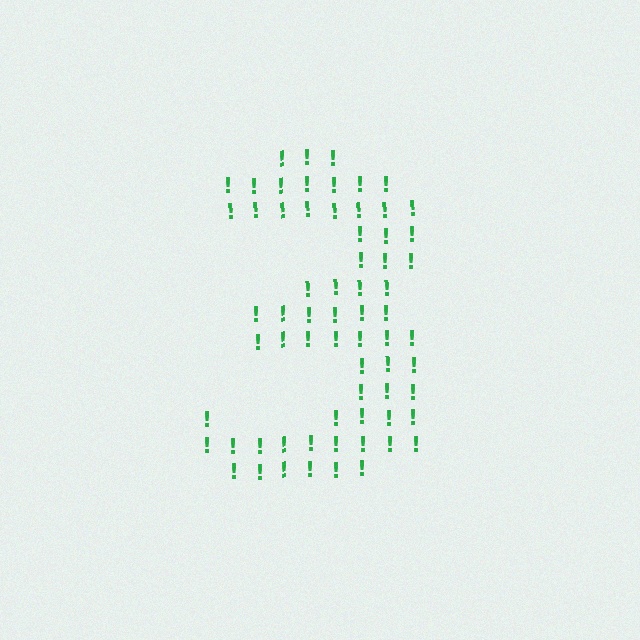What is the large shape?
The large shape is the digit 3.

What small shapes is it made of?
It is made of small exclamation marks.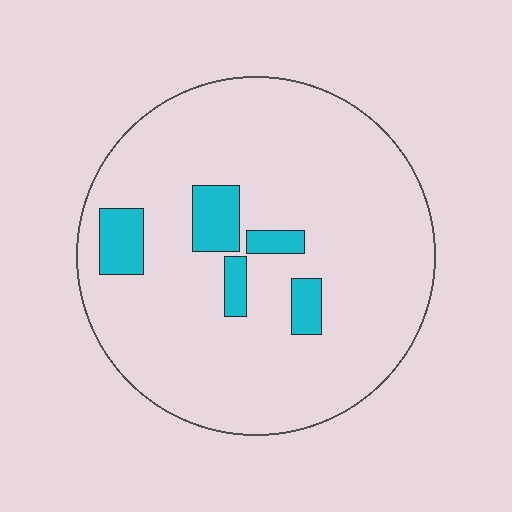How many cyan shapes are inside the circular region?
5.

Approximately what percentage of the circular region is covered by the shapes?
Approximately 10%.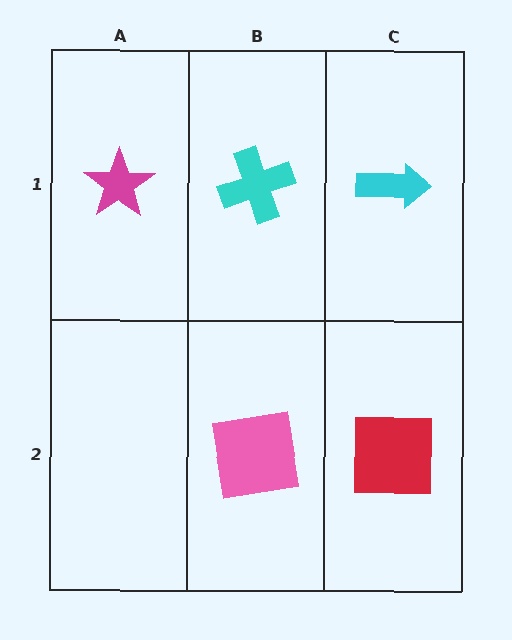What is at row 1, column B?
A cyan cross.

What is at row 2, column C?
A red square.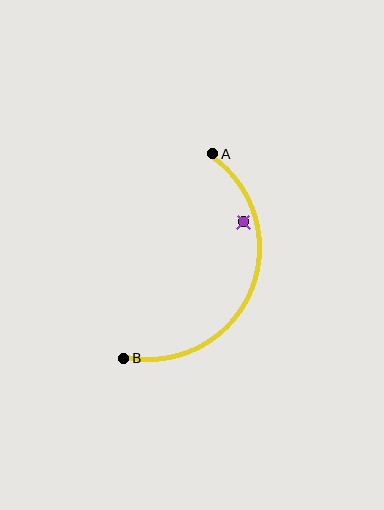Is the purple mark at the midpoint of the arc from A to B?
No — the purple mark does not lie on the arc at all. It sits slightly inside the curve.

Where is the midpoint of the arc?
The arc midpoint is the point on the curve farthest from the straight line joining A and B. It sits to the right of that line.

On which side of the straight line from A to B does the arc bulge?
The arc bulges to the right of the straight line connecting A and B.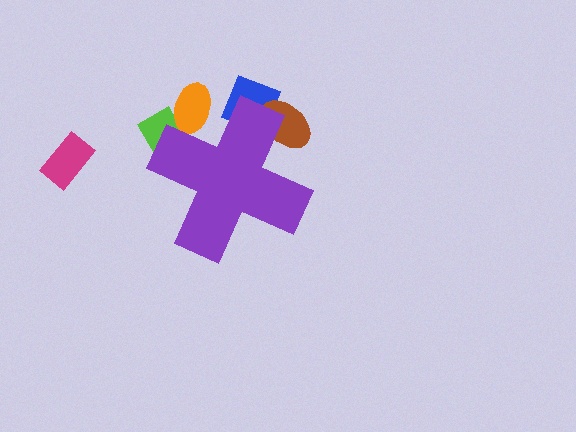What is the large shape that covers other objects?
A purple cross.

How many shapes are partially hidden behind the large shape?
4 shapes are partially hidden.